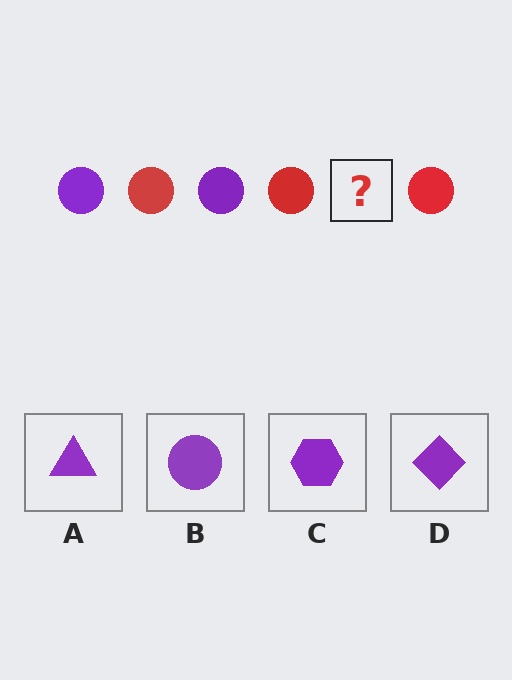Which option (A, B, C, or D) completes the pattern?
B.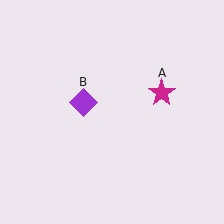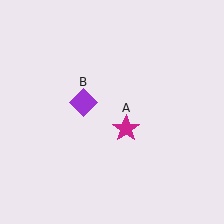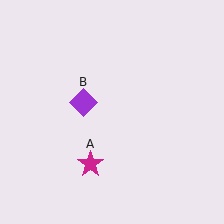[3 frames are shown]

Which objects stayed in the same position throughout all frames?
Purple diamond (object B) remained stationary.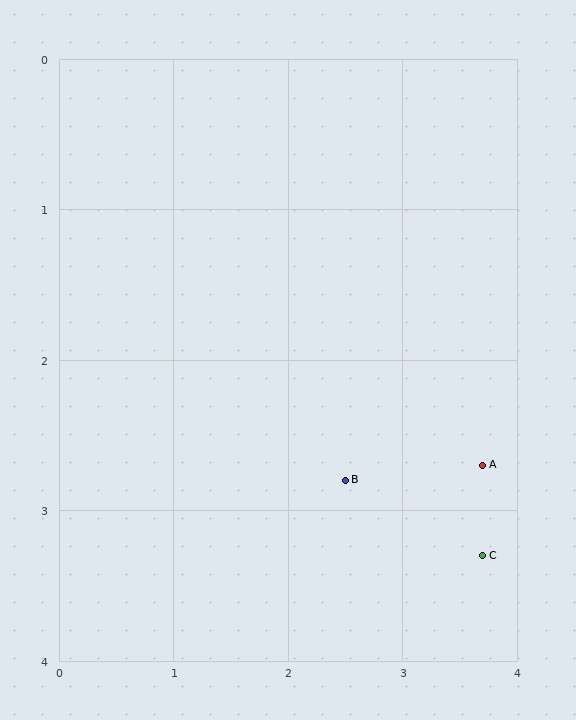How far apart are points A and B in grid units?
Points A and B are about 1.2 grid units apart.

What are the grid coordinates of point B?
Point B is at approximately (2.5, 2.8).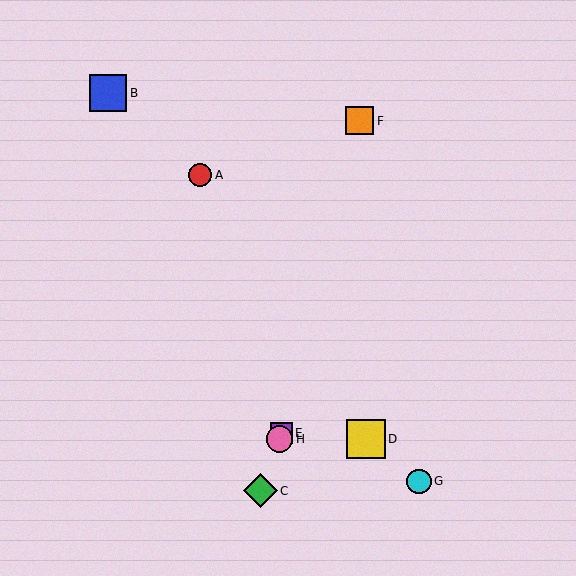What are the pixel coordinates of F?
Object F is at (360, 121).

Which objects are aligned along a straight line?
Objects C, E, H are aligned along a straight line.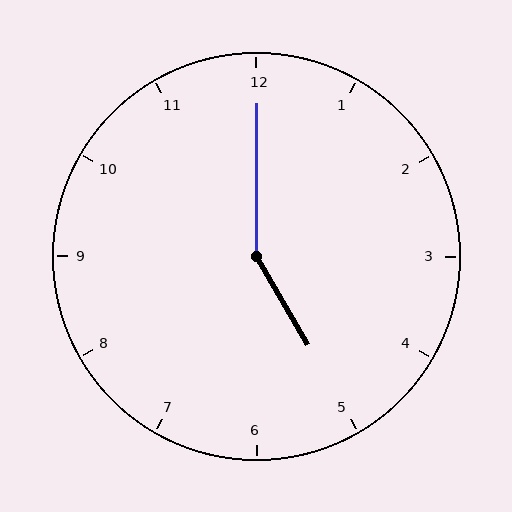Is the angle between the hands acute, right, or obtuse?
It is obtuse.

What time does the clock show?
5:00.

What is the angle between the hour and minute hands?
Approximately 150 degrees.